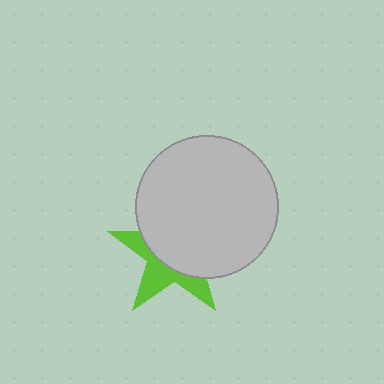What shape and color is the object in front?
The object in front is a light gray circle.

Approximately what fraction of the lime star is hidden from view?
Roughly 61% of the lime star is hidden behind the light gray circle.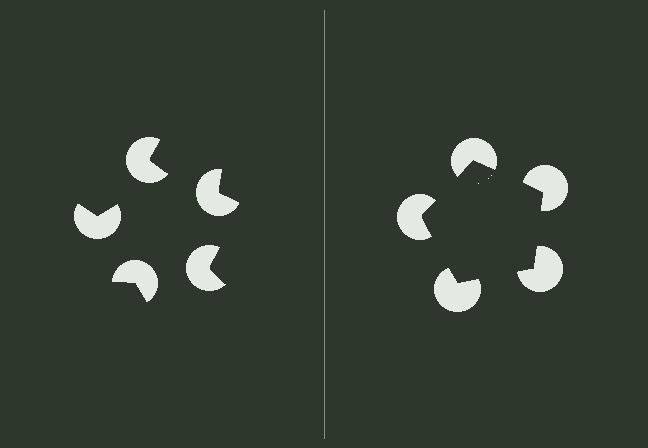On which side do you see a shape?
An illusory pentagon appears on the right side. On the left side the wedge cuts are rotated, so no coherent shape forms.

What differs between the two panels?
The pac-man discs are positioned identically on both sides; only the wedge orientations differ. On the right they align to a pentagon; on the left they are misaligned.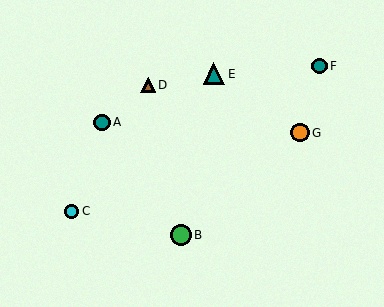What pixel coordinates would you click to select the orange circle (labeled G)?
Click at (300, 133) to select the orange circle G.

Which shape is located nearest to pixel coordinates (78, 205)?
The cyan circle (labeled C) at (72, 211) is nearest to that location.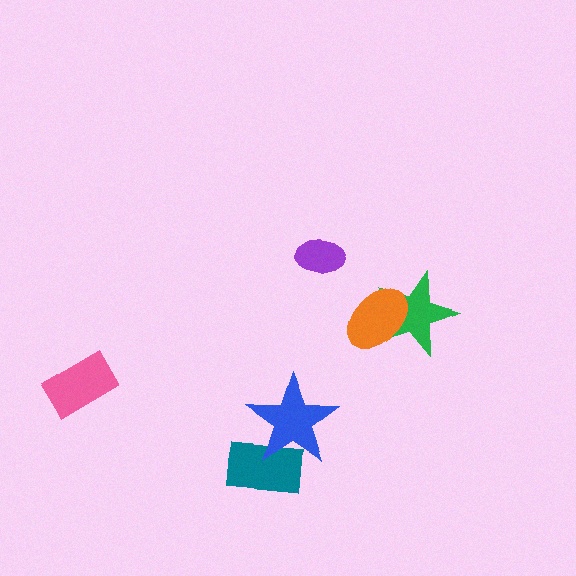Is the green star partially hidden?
Yes, it is partially covered by another shape.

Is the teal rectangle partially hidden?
Yes, it is partially covered by another shape.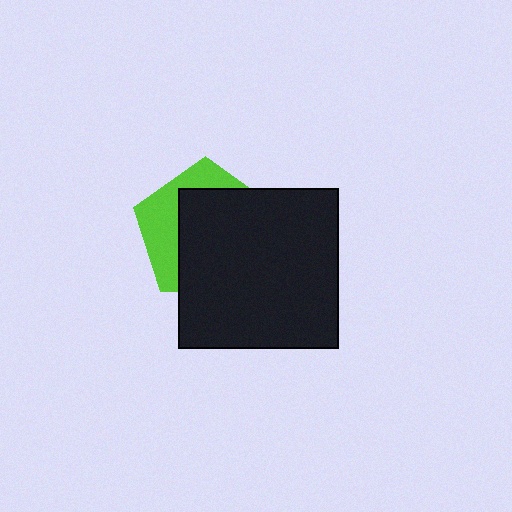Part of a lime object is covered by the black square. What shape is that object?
It is a pentagon.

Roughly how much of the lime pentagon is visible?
A small part of it is visible (roughly 34%).